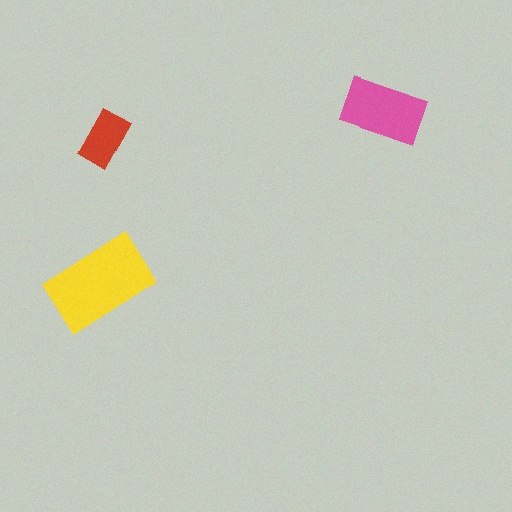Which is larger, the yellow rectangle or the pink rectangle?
The yellow one.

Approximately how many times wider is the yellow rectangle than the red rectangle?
About 2 times wider.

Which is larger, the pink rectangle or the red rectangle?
The pink one.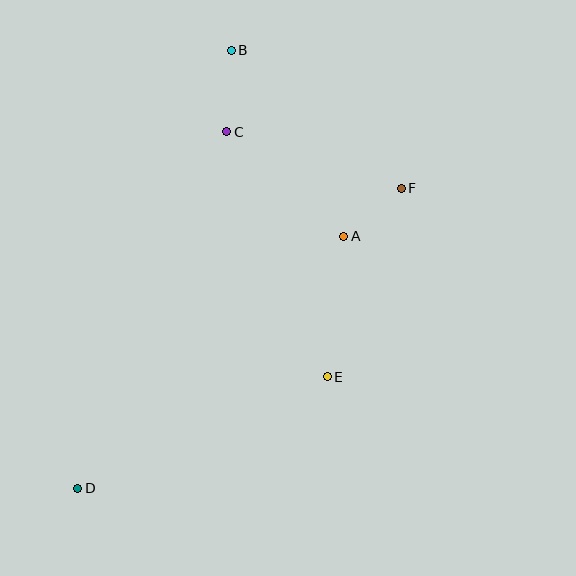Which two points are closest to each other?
Points A and F are closest to each other.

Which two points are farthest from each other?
Points B and D are farthest from each other.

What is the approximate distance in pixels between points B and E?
The distance between B and E is approximately 340 pixels.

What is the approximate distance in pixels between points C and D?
The distance between C and D is approximately 387 pixels.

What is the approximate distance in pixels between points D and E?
The distance between D and E is approximately 273 pixels.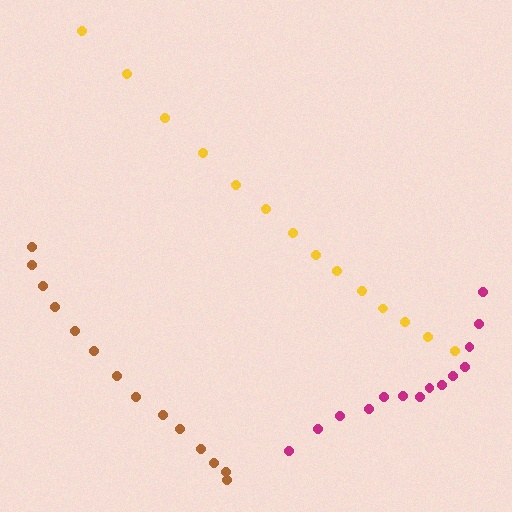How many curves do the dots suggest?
There are 3 distinct paths.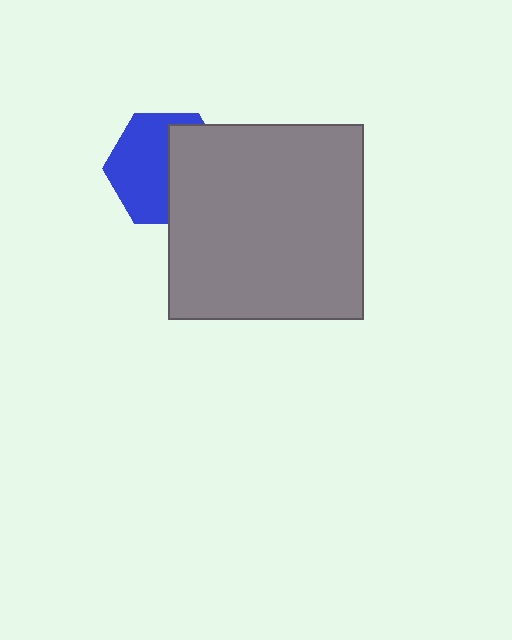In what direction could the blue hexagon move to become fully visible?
The blue hexagon could move left. That would shift it out from behind the gray square entirely.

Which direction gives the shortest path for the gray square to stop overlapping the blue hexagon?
Moving right gives the shortest separation.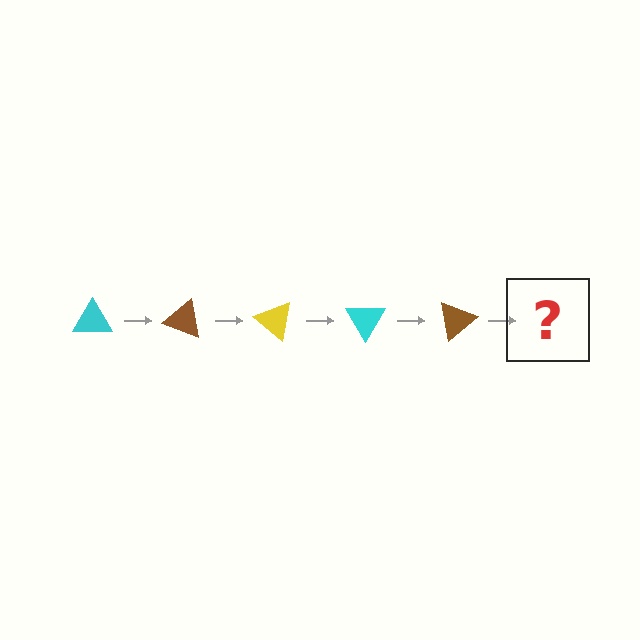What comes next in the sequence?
The next element should be a yellow triangle, rotated 100 degrees from the start.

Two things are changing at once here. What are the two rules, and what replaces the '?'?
The two rules are that it rotates 20 degrees each step and the color cycles through cyan, brown, and yellow. The '?' should be a yellow triangle, rotated 100 degrees from the start.